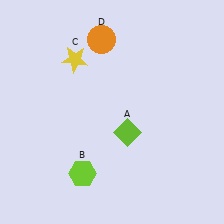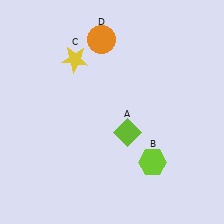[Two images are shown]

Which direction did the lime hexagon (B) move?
The lime hexagon (B) moved right.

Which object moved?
The lime hexagon (B) moved right.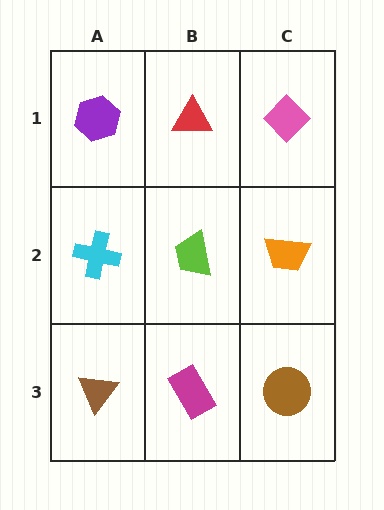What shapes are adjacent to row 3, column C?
An orange trapezoid (row 2, column C), a magenta rectangle (row 3, column B).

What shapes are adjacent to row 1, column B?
A lime trapezoid (row 2, column B), a purple hexagon (row 1, column A), a pink diamond (row 1, column C).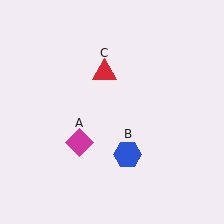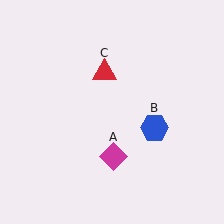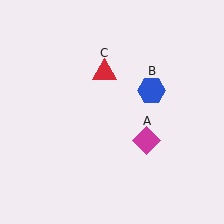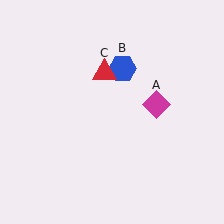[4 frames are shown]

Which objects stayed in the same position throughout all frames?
Red triangle (object C) remained stationary.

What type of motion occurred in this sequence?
The magenta diamond (object A), blue hexagon (object B) rotated counterclockwise around the center of the scene.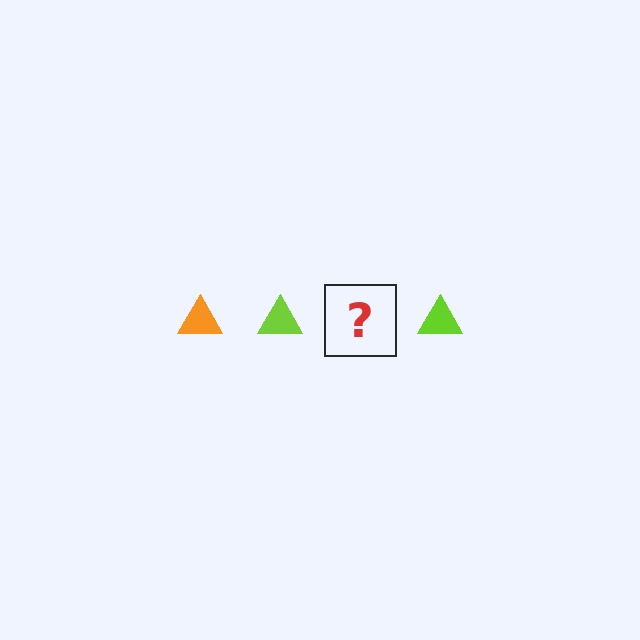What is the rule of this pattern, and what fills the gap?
The rule is that the pattern cycles through orange, lime triangles. The gap should be filled with an orange triangle.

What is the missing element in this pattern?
The missing element is an orange triangle.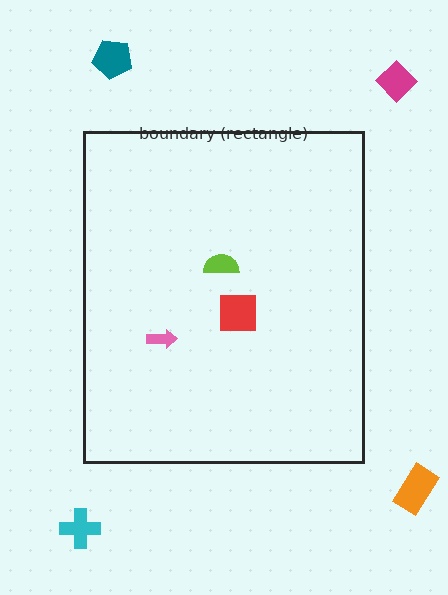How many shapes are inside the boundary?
3 inside, 4 outside.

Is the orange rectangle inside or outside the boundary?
Outside.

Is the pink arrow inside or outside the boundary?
Inside.